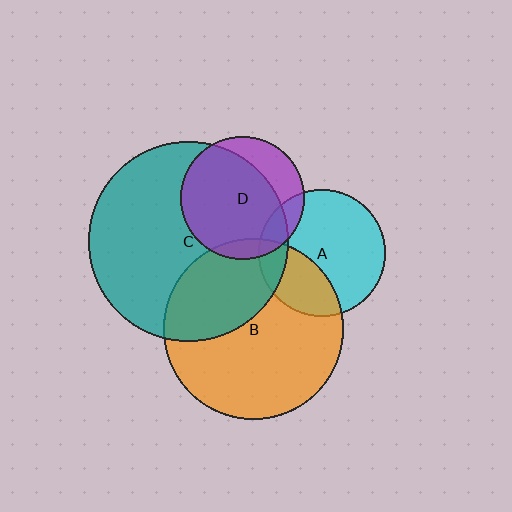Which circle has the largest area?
Circle C (teal).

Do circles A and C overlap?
Yes.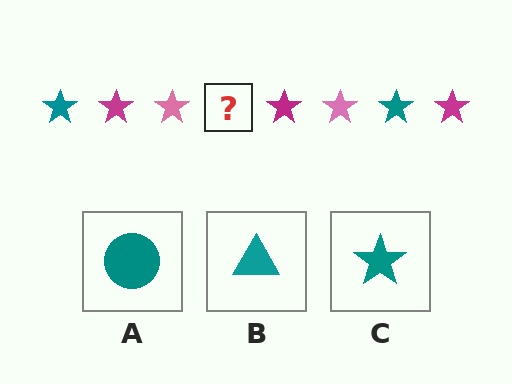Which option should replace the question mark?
Option C.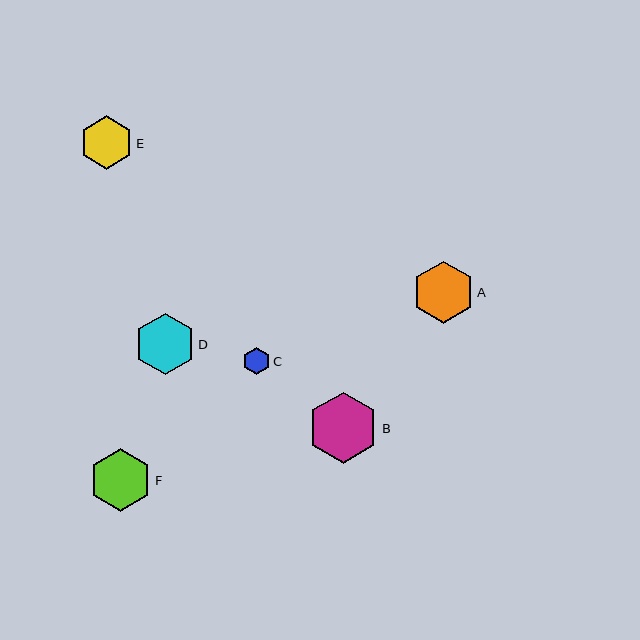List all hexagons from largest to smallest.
From largest to smallest: B, F, A, D, E, C.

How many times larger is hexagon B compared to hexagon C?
Hexagon B is approximately 2.6 times the size of hexagon C.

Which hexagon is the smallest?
Hexagon C is the smallest with a size of approximately 28 pixels.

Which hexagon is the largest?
Hexagon B is the largest with a size of approximately 71 pixels.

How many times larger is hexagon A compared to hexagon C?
Hexagon A is approximately 2.2 times the size of hexagon C.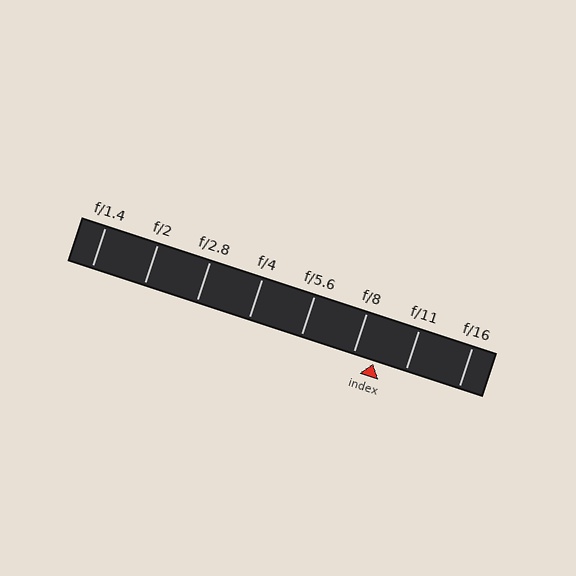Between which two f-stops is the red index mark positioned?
The index mark is between f/8 and f/11.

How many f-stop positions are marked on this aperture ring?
There are 8 f-stop positions marked.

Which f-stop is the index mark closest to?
The index mark is closest to f/8.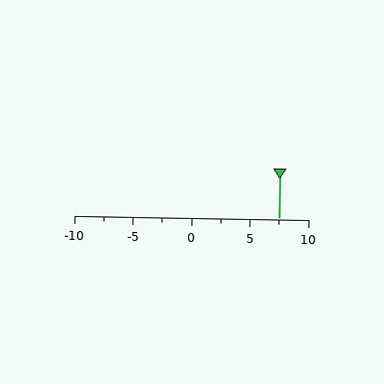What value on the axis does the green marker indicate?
The marker indicates approximately 7.5.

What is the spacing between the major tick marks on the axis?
The major ticks are spaced 5 apart.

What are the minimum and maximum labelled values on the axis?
The axis runs from -10 to 10.